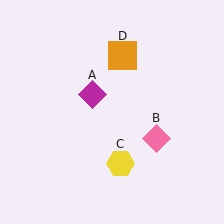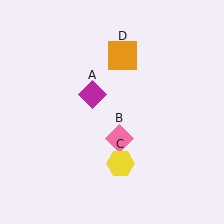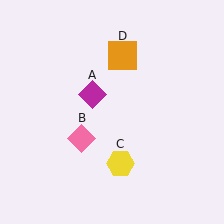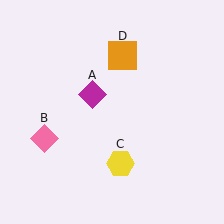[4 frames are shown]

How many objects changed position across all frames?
1 object changed position: pink diamond (object B).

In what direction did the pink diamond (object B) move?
The pink diamond (object B) moved left.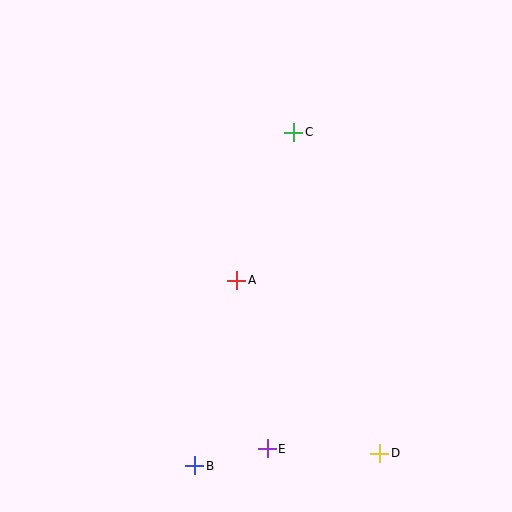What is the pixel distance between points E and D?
The distance between E and D is 113 pixels.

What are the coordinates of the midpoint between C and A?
The midpoint between C and A is at (265, 206).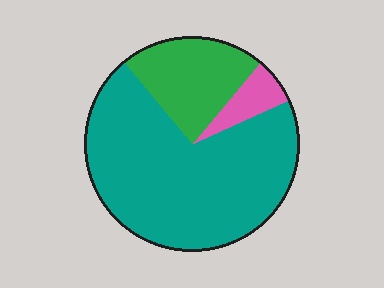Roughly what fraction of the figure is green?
Green takes up about one fifth (1/5) of the figure.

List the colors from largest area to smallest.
From largest to smallest: teal, green, pink.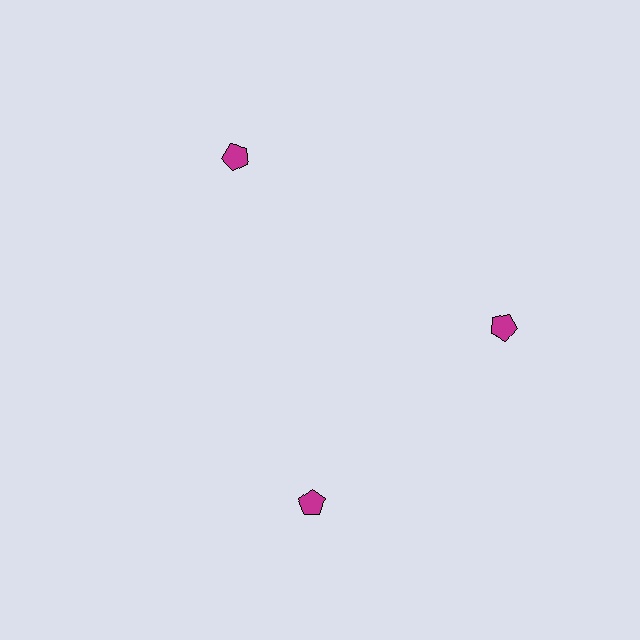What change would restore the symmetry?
The symmetry would be restored by rotating it back into even spacing with its neighbors so that all 3 pentagons sit at equal angles and equal distance from the center.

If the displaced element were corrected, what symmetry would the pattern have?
It would have 3-fold rotational symmetry — the pattern would map onto itself every 120 degrees.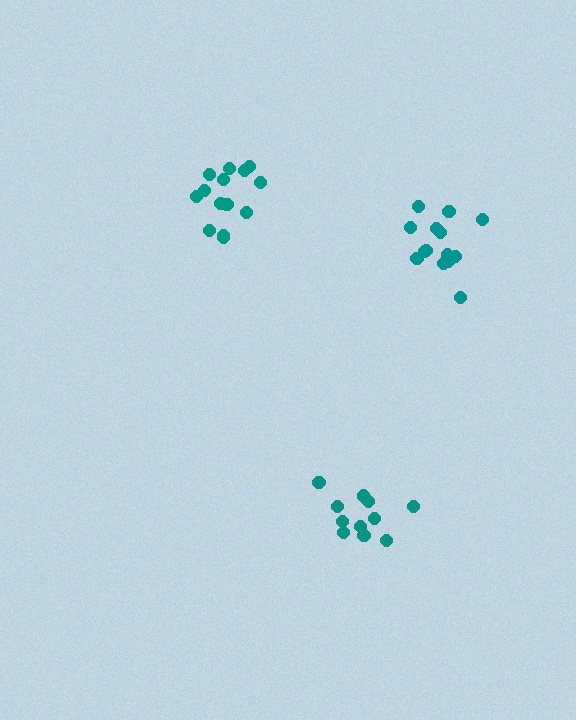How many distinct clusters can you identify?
There are 3 distinct clusters.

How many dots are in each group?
Group 1: 14 dots, Group 2: 11 dots, Group 3: 15 dots (40 total).